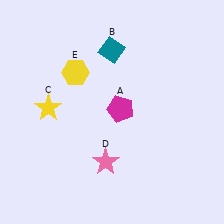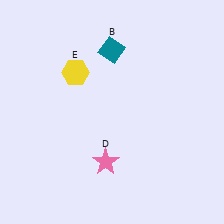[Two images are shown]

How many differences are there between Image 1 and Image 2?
There are 2 differences between the two images.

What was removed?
The magenta pentagon (A), the yellow star (C) were removed in Image 2.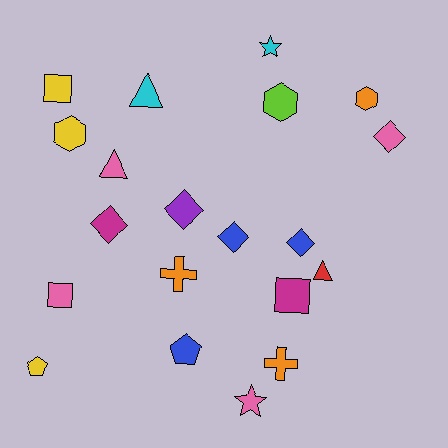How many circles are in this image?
There are no circles.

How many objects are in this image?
There are 20 objects.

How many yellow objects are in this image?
There are 3 yellow objects.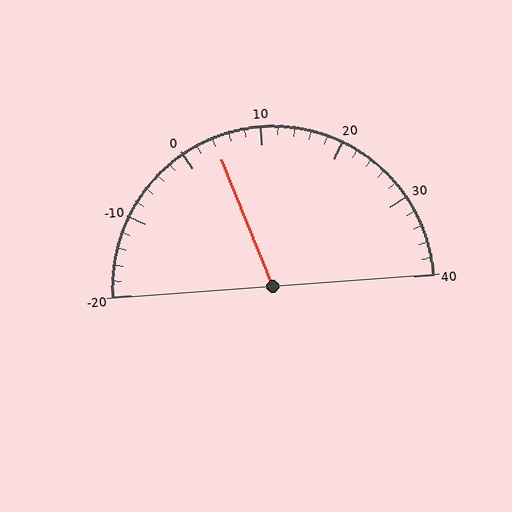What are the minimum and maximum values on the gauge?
The gauge ranges from -20 to 40.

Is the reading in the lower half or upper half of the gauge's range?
The reading is in the lower half of the range (-20 to 40).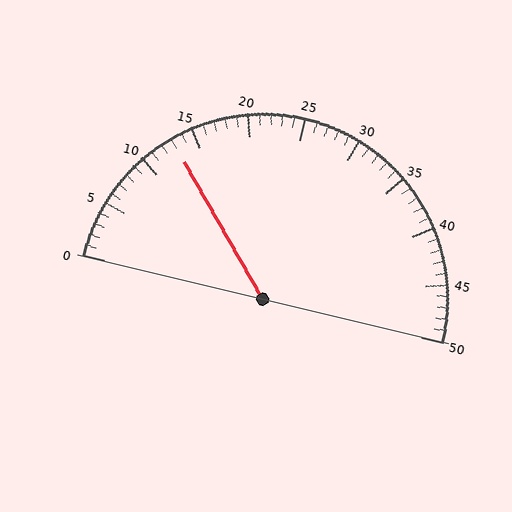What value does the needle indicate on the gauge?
The needle indicates approximately 13.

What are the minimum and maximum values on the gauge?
The gauge ranges from 0 to 50.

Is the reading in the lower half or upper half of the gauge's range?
The reading is in the lower half of the range (0 to 50).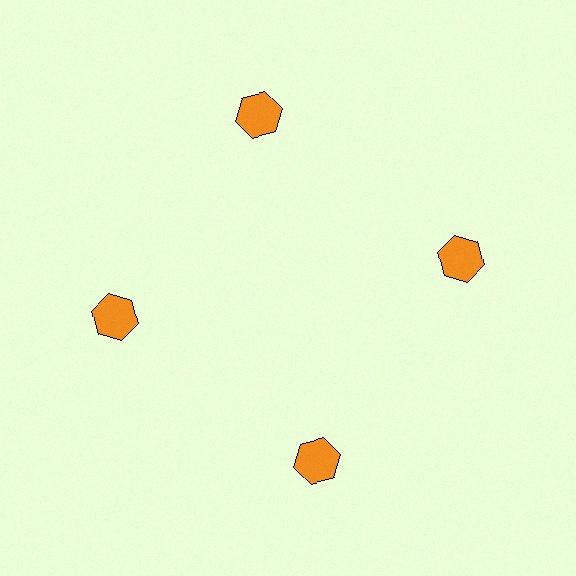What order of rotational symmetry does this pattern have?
This pattern has 4-fold rotational symmetry.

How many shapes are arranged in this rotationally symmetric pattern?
There are 4 shapes, arranged in 4 groups of 1.